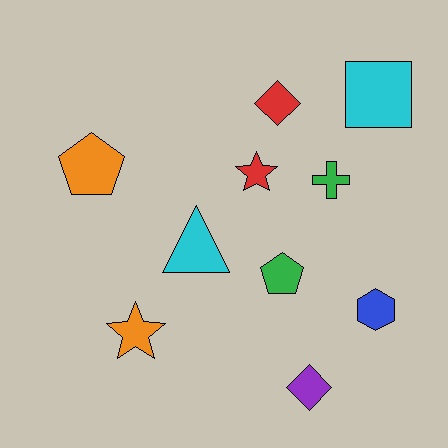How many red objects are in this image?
There are 2 red objects.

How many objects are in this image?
There are 10 objects.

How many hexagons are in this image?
There is 1 hexagon.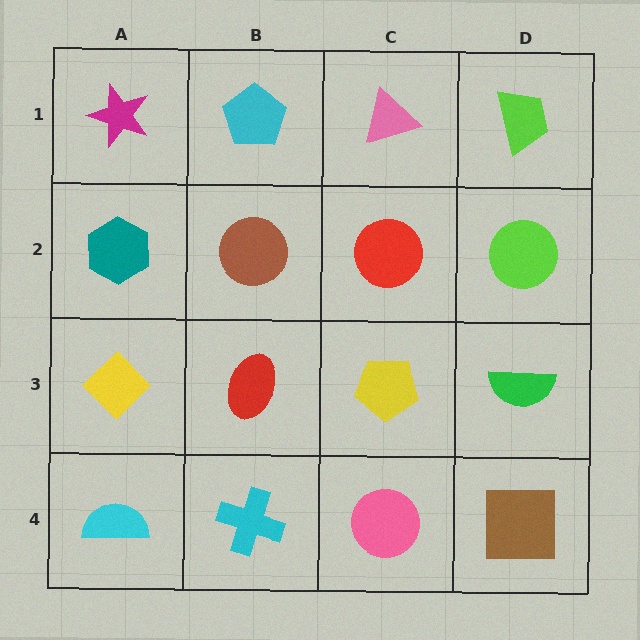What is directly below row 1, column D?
A lime circle.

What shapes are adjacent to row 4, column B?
A red ellipse (row 3, column B), a cyan semicircle (row 4, column A), a pink circle (row 4, column C).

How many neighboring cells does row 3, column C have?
4.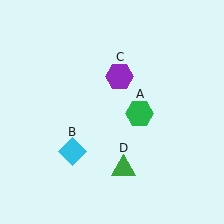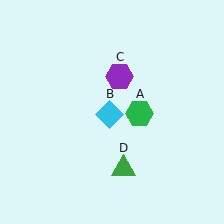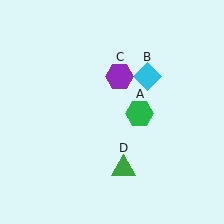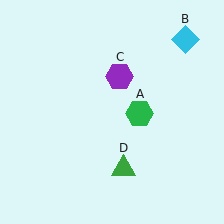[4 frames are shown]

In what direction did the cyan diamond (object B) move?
The cyan diamond (object B) moved up and to the right.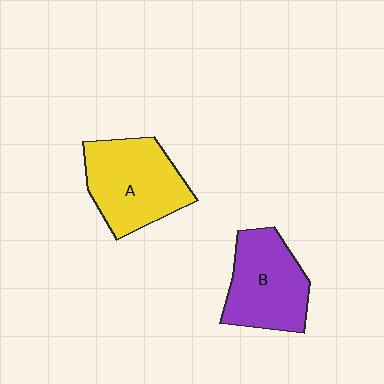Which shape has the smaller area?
Shape B (purple).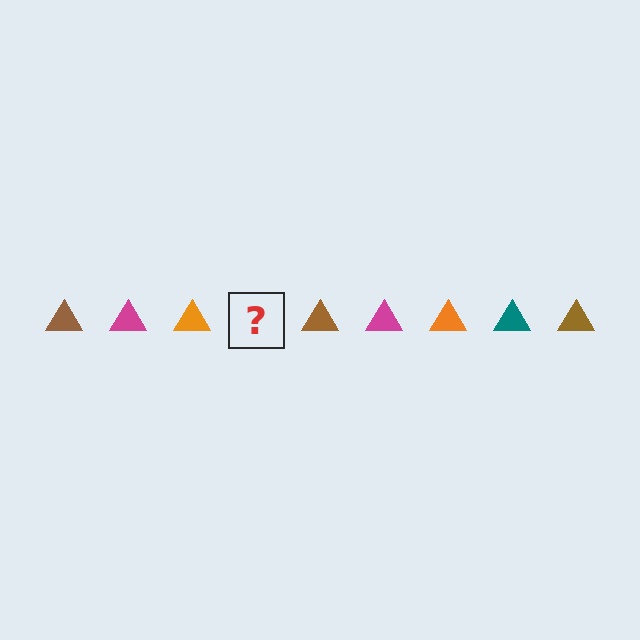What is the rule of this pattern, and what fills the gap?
The rule is that the pattern cycles through brown, magenta, orange, teal triangles. The gap should be filled with a teal triangle.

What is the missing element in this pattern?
The missing element is a teal triangle.